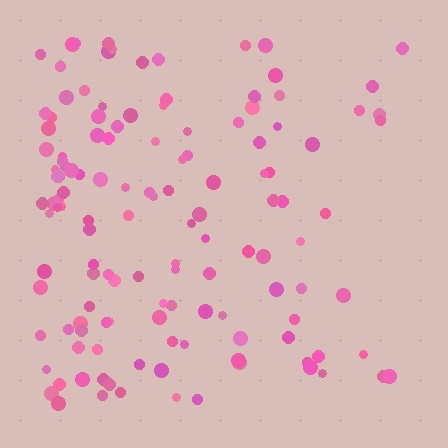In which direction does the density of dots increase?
From right to left, with the left side densest.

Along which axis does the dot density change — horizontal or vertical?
Horizontal.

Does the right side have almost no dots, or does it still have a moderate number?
Still a moderate number, just noticeably fewer than the left.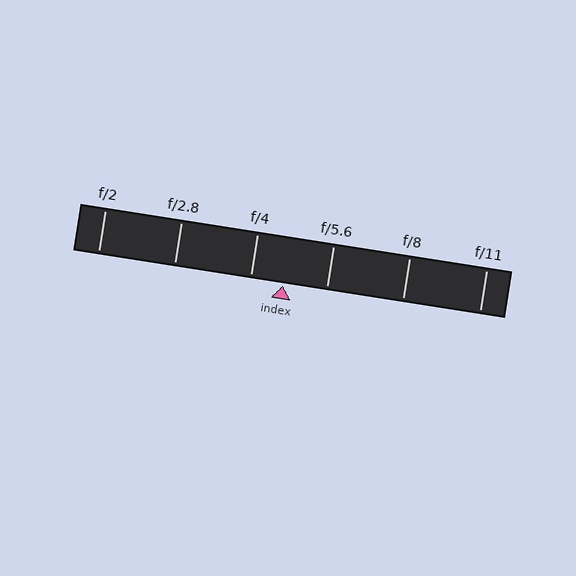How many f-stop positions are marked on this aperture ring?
There are 6 f-stop positions marked.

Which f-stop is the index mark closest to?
The index mark is closest to f/4.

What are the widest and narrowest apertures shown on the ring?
The widest aperture shown is f/2 and the narrowest is f/11.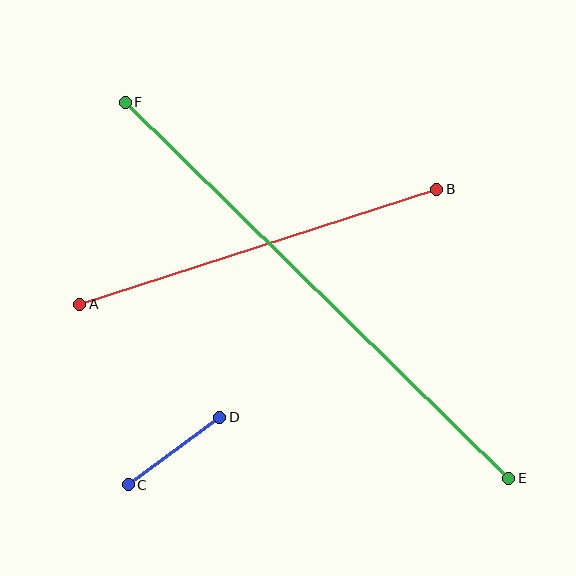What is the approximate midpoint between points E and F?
The midpoint is at approximately (317, 290) pixels.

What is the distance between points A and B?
The distance is approximately 375 pixels.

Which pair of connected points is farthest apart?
Points E and F are farthest apart.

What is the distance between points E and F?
The distance is approximately 537 pixels.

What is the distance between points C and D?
The distance is approximately 114 pixels.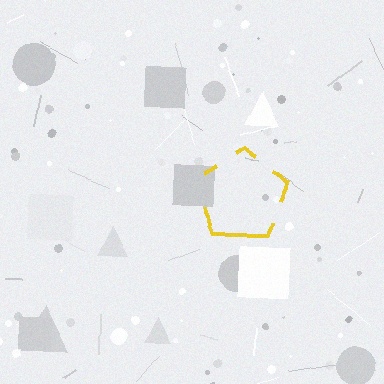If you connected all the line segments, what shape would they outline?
They would outline a pentagon.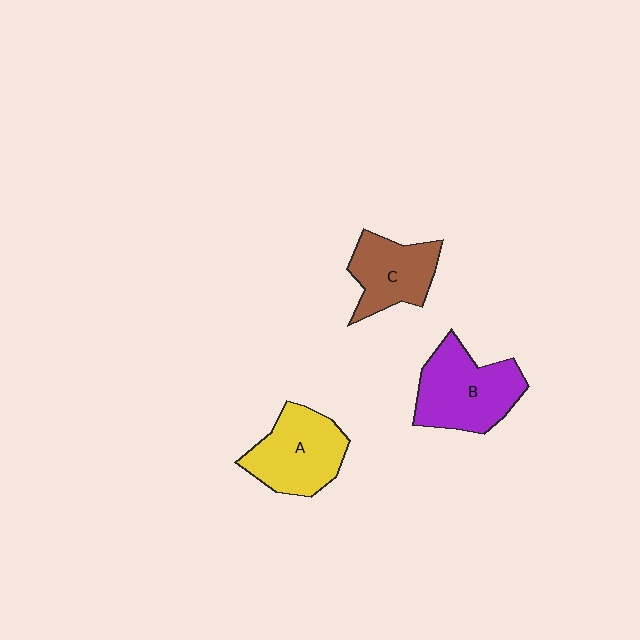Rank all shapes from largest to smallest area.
From largest to smallest: B (purple), A (yellow), C (brown).